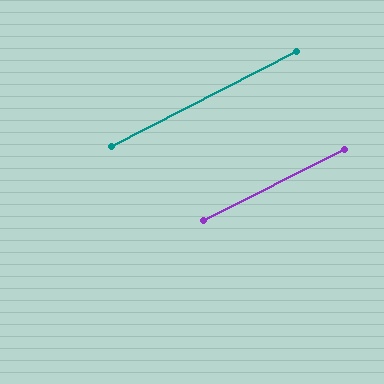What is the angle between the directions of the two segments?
Approximately 1 degree.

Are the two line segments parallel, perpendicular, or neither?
Parallel — their directions differ by only 0.6°.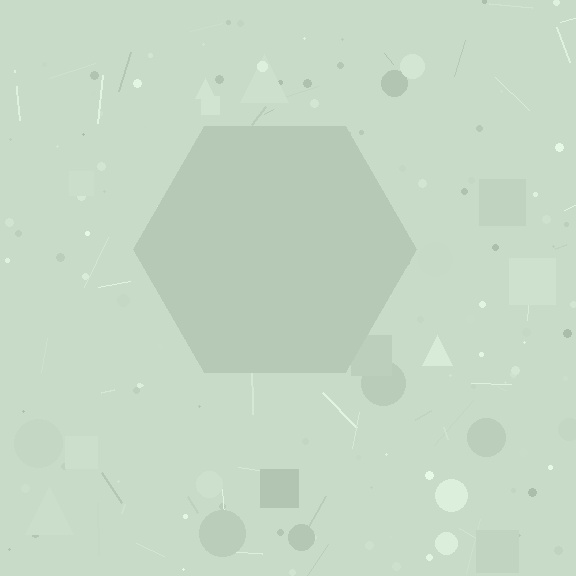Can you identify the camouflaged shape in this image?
The camouflaged shape is a hexagon.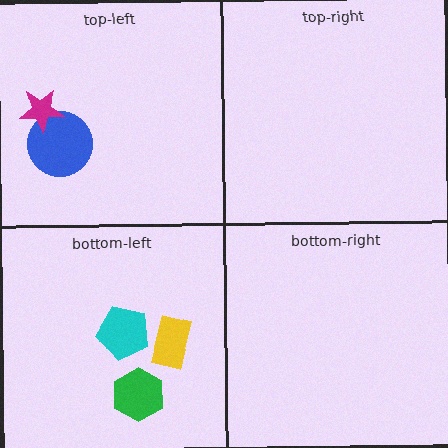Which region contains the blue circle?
The top-left region.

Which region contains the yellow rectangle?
The bottom-left region.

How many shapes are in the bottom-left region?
3.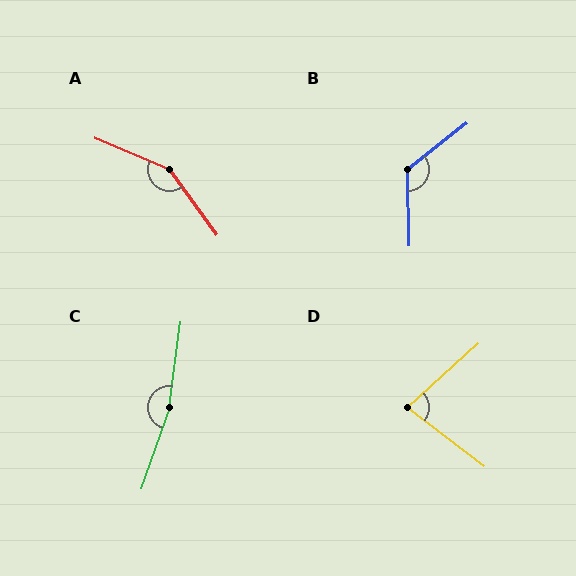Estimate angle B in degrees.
Approximately 127 degrees.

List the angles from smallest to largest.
D (80°), B (127°), A (149°), C (168°).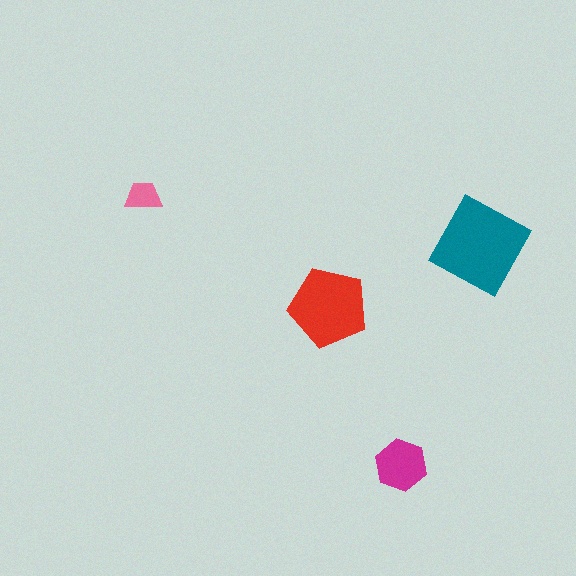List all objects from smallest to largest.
The pink trapezoid, the magenta hexagon, the red pentagon, the teal square.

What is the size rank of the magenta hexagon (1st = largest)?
3rd.